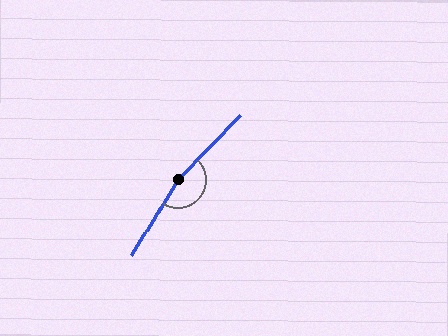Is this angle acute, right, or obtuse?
It is obtuse.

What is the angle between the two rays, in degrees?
Approximately 167 degrees.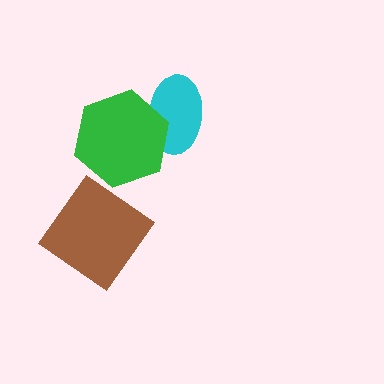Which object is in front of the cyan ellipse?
The green hexagon is in front of the cyan ellipse.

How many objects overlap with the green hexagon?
1 object overlaps with the green hexagon.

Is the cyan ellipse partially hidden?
Yes, it is partially covered by another shape.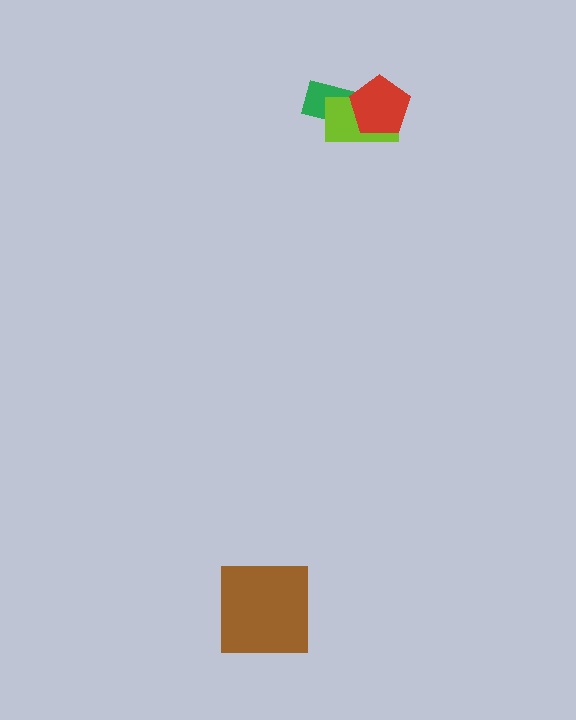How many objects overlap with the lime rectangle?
2 objects overlap with the lime rectangle.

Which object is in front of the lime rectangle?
The red pentagon is in front of the lime rectangle.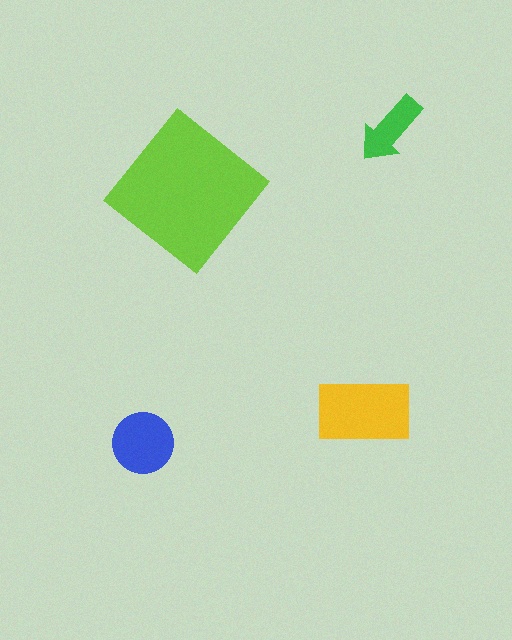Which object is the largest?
The lime diamond.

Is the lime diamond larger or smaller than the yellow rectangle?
Larger.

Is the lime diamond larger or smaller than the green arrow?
Larger.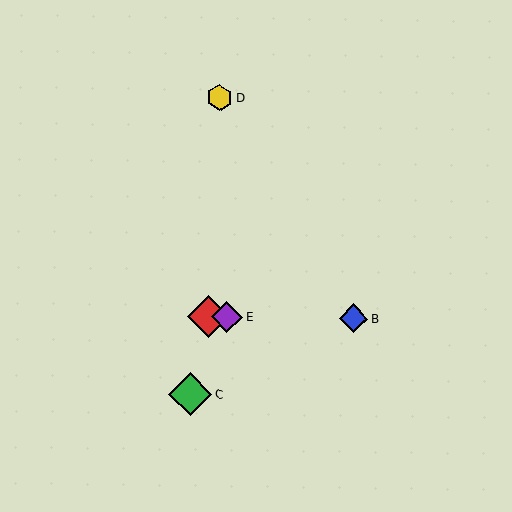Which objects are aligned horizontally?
Objects A, B, E are aligned horizontally.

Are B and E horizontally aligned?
Yes, both are at y≈319.